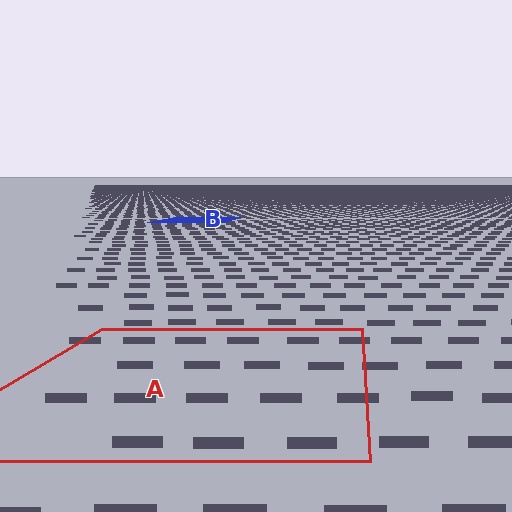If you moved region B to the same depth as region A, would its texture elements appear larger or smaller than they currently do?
They would appear larger. At a closer depth, the same texture elements are projected at a bigger on-screen size.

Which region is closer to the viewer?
Region A is closer. The texture elements there are larger and more spread out.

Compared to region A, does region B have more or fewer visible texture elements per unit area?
Region B has more texture elements per unit area — they are packed more densely because it is farther away.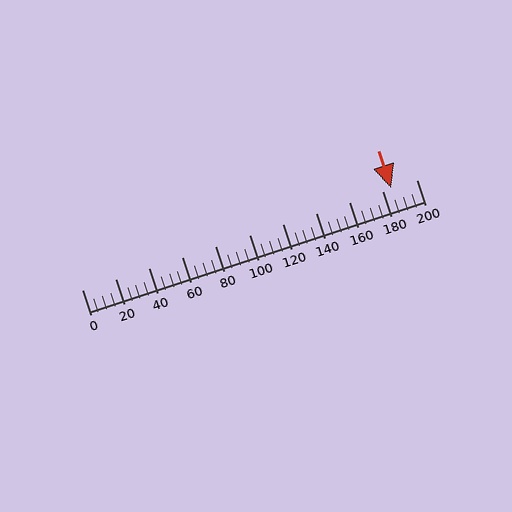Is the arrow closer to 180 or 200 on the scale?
The arrow is closer to 180.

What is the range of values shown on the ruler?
The ruler shows values from 0 to 200.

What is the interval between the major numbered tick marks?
The major tick marks are spaced 20 units apart.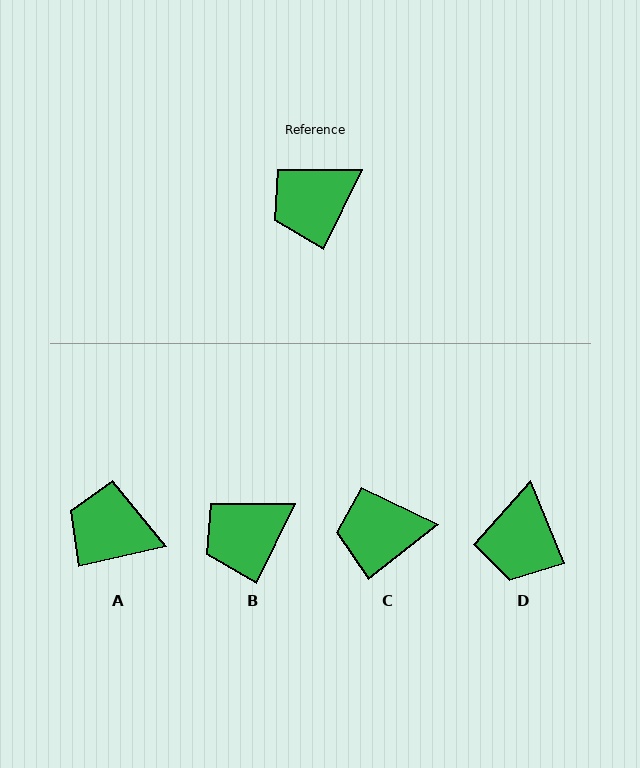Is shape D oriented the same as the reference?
No, it is off by about 48 degrees.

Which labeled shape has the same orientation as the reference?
B.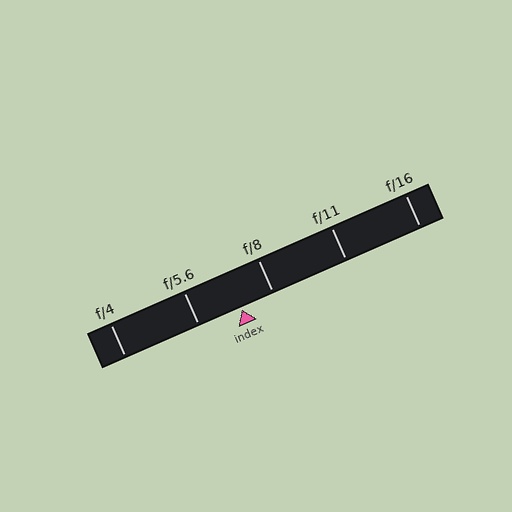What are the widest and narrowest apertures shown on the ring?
The widest aperture shown is f/4 and the narrowest is f/16.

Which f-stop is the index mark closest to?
The index mark is closest to f/8.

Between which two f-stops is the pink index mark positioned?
The index mark is between f/5.6 and f/8.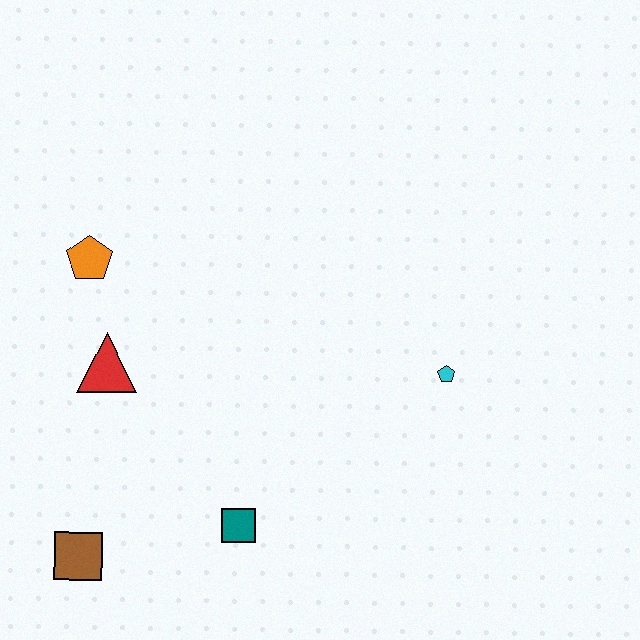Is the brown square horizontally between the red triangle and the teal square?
No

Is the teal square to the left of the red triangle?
No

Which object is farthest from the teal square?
The orange pentagon is farthest from the teal square.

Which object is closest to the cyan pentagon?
The teal square is closest to the cyan pentagon.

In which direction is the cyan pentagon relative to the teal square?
The cyan pentagon is to the right of the teal square.